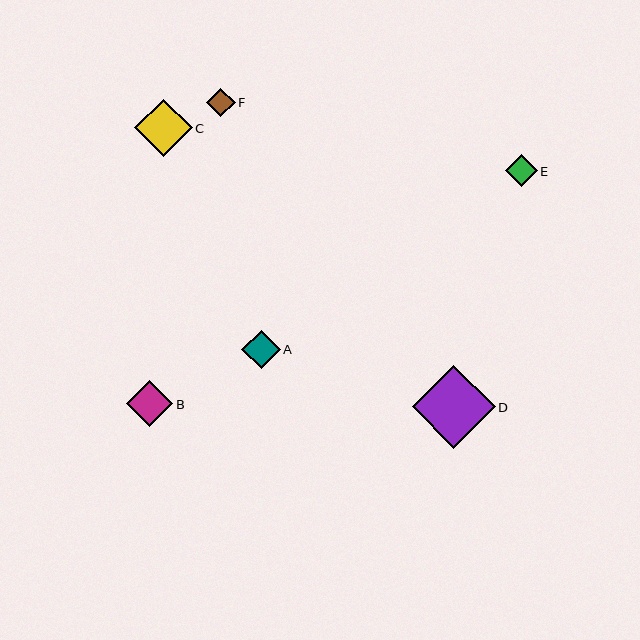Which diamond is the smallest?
Diamond F is the smallest with a size of approximately 28 pixels.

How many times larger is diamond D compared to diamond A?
Diamond D is approximately 2.2 times the size of diamond A.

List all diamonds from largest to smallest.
From largest to smallest: D, C, B, A, E, F.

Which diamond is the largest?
Diamond D is the largest with a size of approximately 83 pixels.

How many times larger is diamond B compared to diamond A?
Diamond B is approximately 1.2 times the size of diamond A.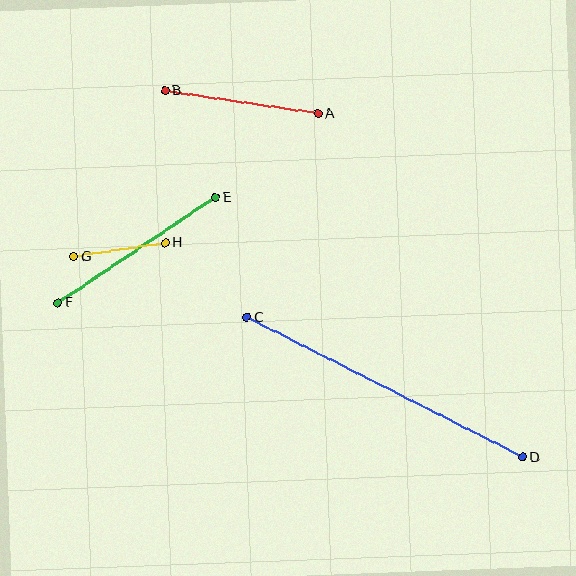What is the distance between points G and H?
The distance is approximately 93 pixels.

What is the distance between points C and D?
The distance is approximately 309 pixels.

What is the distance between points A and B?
The distance is approximately 154 pixels.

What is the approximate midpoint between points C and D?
The midpoint is at approximately (385, 387) pixels.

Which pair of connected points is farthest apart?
Points C and D are farthest apart.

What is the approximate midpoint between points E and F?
The midpoint is at approximately (137, 250) pixels.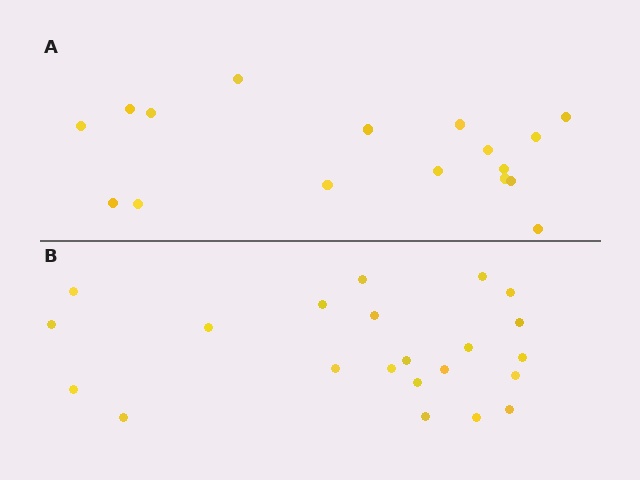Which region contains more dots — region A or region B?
Region B (the bottom region) has more dots.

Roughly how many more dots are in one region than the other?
Region B has about 5 more dots than region A.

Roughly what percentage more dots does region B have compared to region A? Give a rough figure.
About 30% more.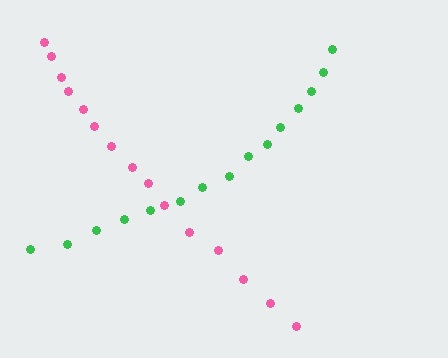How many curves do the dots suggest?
There are 2 distinct paths.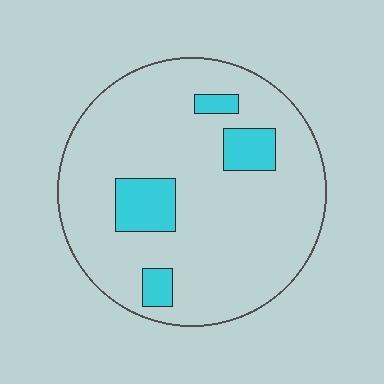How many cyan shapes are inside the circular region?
4.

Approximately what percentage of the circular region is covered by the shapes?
Approximately 15%.